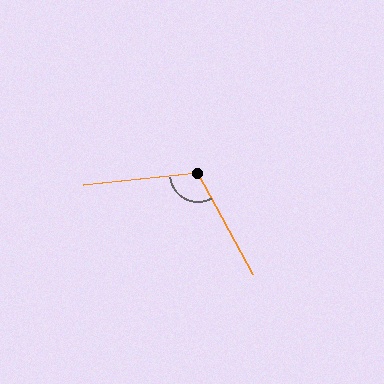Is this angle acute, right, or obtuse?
It is obtuse.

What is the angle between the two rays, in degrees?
Approximately 113 degrees.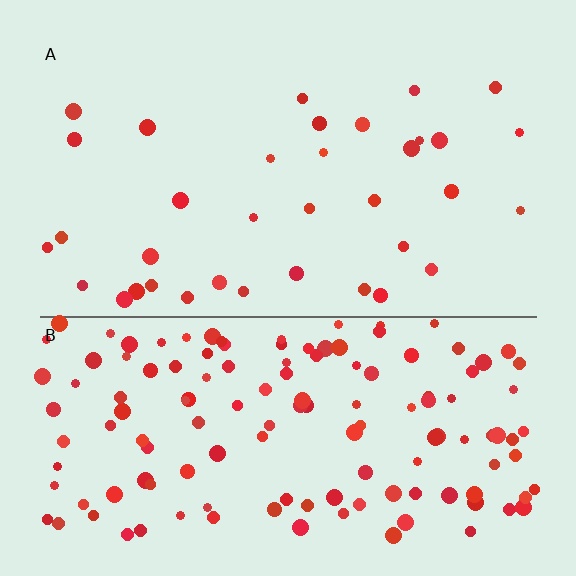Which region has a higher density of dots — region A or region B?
B (the bottom).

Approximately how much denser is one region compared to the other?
Approximately 4.0× — region B over region A.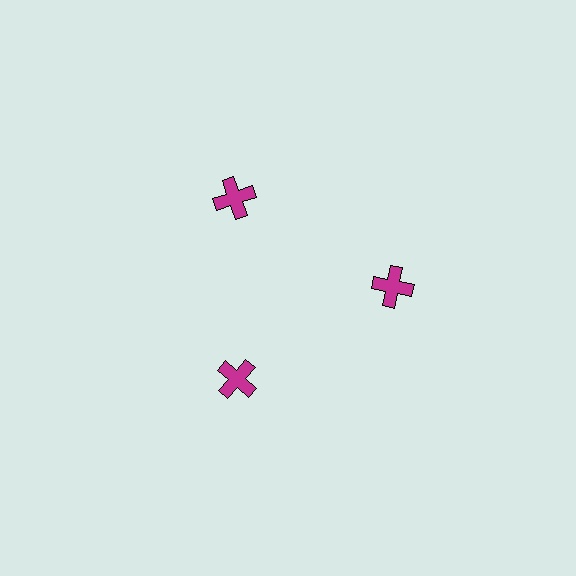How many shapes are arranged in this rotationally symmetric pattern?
There are 3 shapes, arranged in 3 groups of 1.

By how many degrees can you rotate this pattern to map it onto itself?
The pattern maps onto itself every 120 degrees of rotation.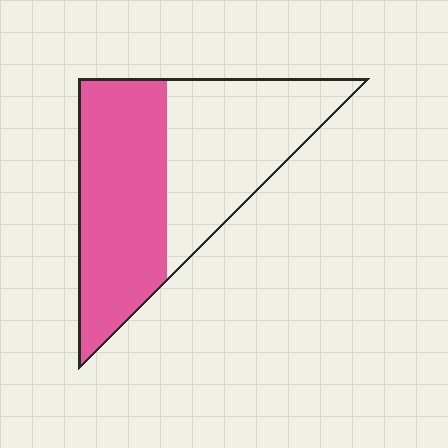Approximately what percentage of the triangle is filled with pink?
Approximately 50%.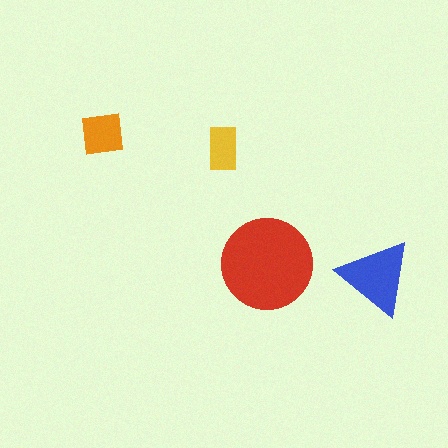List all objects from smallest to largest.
The yellow rectangle, the orange square, the blue triangle, the red circle.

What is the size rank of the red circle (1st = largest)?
1st.